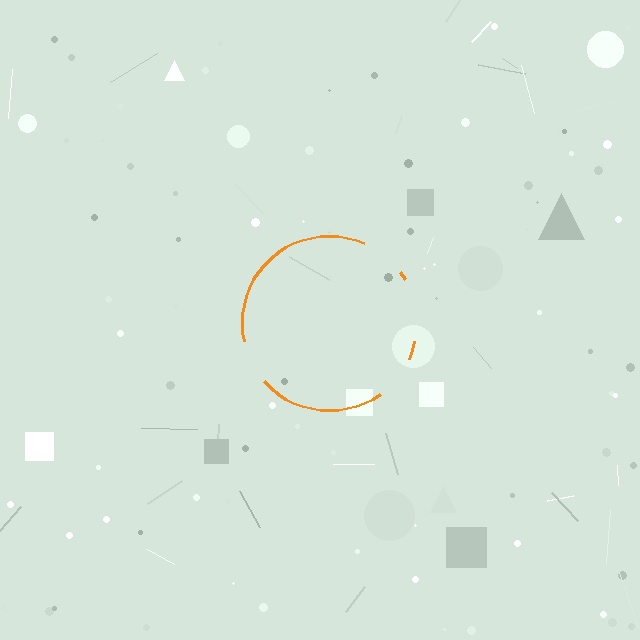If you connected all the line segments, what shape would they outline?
They would outline a circle.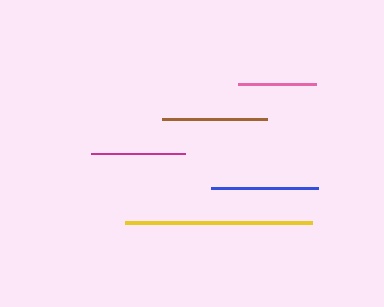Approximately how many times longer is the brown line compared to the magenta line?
The brown line is approximately 1.1 times the length of the magenta line.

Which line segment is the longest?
The yellow line is the longest at approximately 188 pixels.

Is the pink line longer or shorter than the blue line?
The blue line is longer than the pink line.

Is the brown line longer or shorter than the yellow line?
The yellow line is longer than the brown line.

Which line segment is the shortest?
The pink line is the shortest at approximately 78 pixels.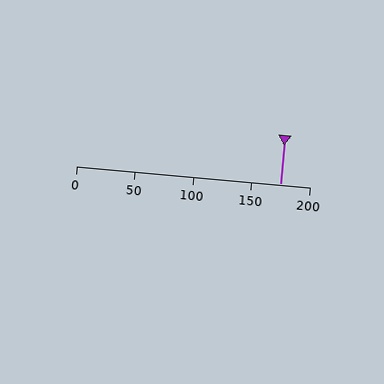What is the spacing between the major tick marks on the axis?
The major ticks are spaced 50 apart.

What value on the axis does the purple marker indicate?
The marker indicates approximately 175.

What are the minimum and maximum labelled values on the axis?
The axis runs from 0 to 200.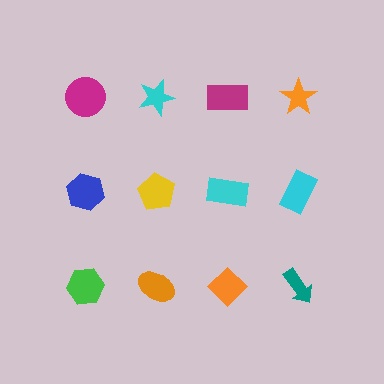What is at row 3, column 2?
An orange ellipse.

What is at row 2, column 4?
A cyan rectangle.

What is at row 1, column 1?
A magenta circle.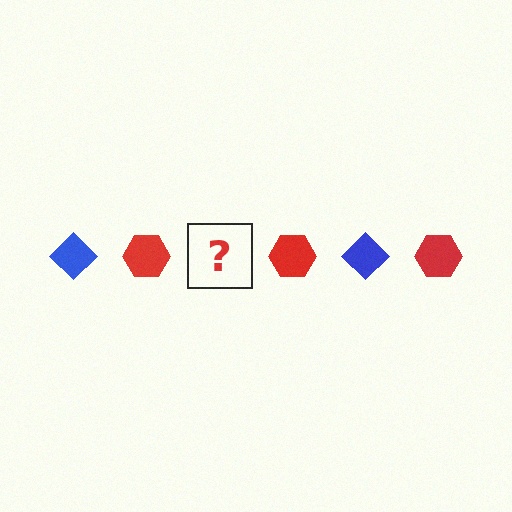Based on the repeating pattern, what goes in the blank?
The blank should be a blue diamond.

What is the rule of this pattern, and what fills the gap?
The rule is that the pattern alternates between blue diamond and red hexagon. The gap should be filled with a blue diamond.